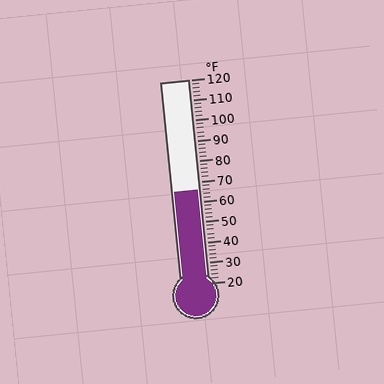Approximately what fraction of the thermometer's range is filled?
The thermometer is filled to approximately 45% of its range.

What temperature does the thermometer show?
The thermometer shows approximately 66°F.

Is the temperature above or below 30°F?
The temperature is above 30°F.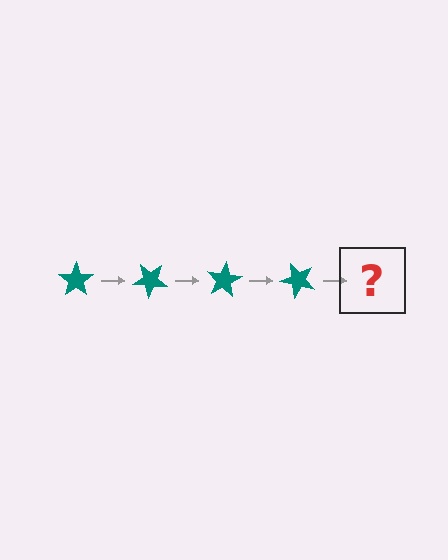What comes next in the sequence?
The next element should be a teal star rotated 160 degrees.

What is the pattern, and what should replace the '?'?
The pattern is that the star rotates 40 degrees each step. The '?' should be a teal star rotated 160 degrees.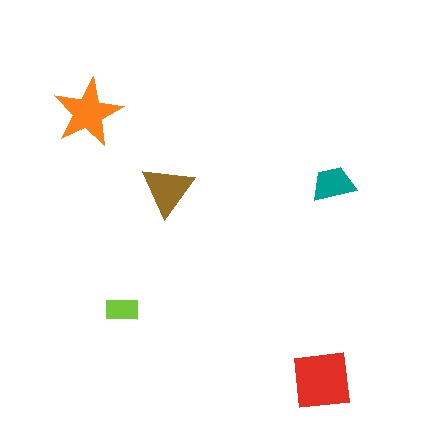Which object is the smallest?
The lime rectangle.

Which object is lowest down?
The red square is bottommost.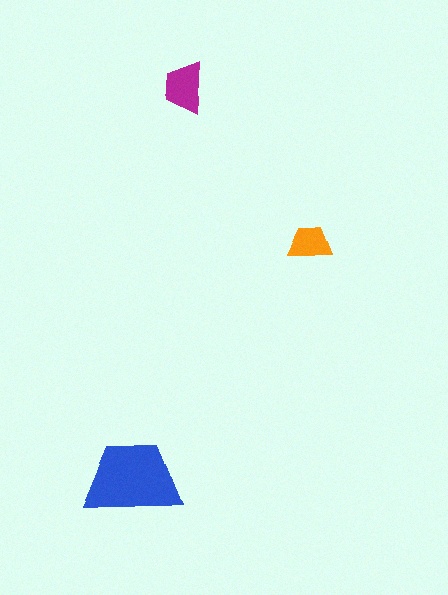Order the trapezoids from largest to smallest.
the blue one, the magenta one, the orange one.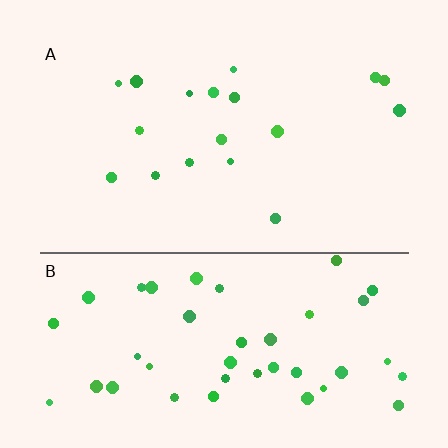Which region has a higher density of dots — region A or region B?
B (the bottom).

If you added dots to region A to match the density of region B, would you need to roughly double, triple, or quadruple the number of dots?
Approximately triple.